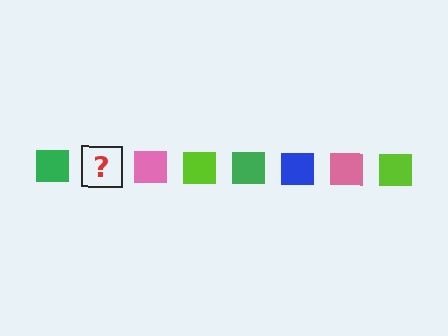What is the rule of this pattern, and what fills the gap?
The rule is that the pattern cycles through green, blue, pink, lime squares. The gap should be filled with a blue square.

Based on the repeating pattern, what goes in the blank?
The blank should be a blue square.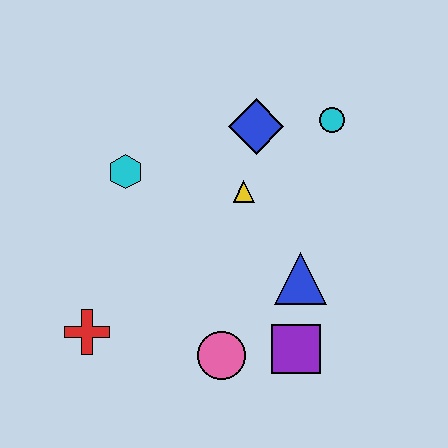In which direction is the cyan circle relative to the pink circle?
The cyan circle is above the pink circle.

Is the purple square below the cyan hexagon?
Yes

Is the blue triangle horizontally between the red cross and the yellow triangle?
No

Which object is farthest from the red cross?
The cyan circle is farthest from the red cross.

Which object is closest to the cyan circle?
The blue diamond is closest to the cyan circle.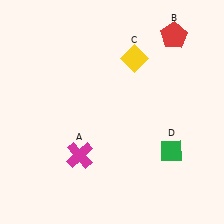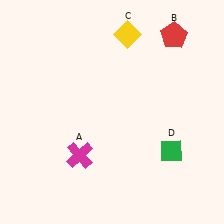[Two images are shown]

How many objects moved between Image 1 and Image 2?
1 object moved between the two images.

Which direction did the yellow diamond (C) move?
The yellow diamond (C) moved up.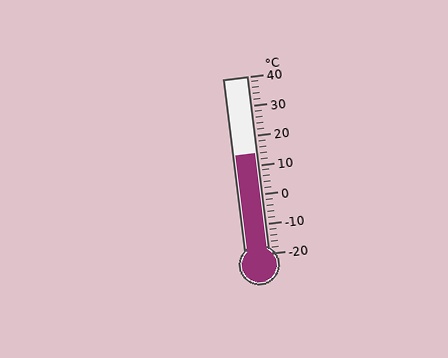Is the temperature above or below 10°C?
The temperature is above 10°C.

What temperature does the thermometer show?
The thermometer shows approximately 14°C.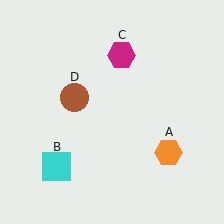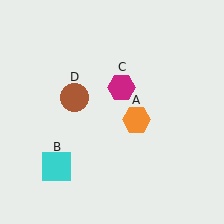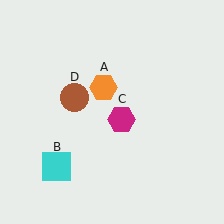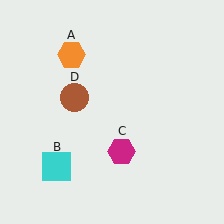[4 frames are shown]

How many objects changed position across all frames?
2 objects changed position: orange hexagon (object A), magenta hexagon (object C).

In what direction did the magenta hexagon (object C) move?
The magenta hexagon (object C) moved down.